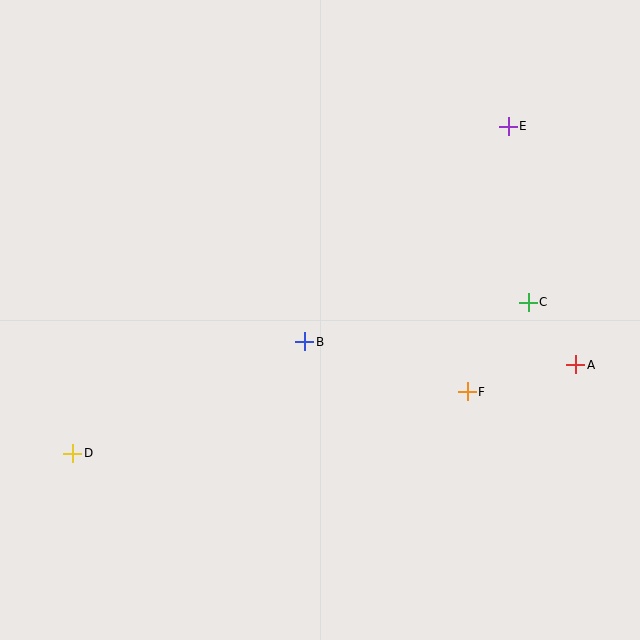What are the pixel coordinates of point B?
Point B is at (305, 342).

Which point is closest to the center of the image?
Point B at (305, 342) is closest to the center.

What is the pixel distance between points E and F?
The distance between E and F is 269 pixels.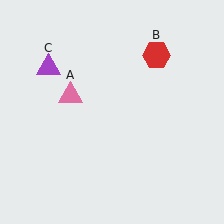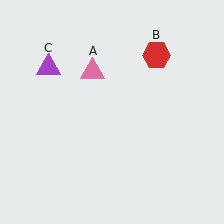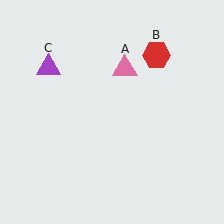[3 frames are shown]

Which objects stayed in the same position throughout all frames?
Red hexagon (object B) and purple triangle (object C) remained stationary.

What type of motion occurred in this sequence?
The pink triangle (object A) rotated clockwise around the center of the scene.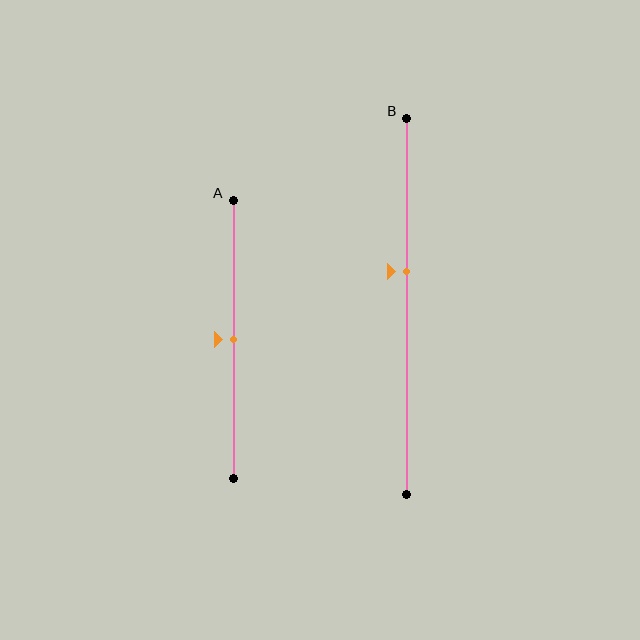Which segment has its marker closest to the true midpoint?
Segment A has its marker closest to the true midpoint.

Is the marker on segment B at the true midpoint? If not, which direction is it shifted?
No, the marker on segment B is shifted upward by about 9% of the segment length.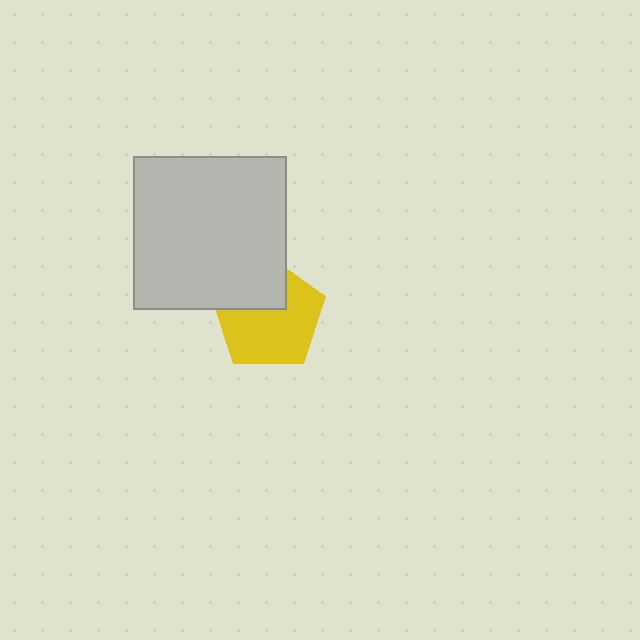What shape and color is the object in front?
The object in front is a light gray square.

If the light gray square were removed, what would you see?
You would see the complete yellow pentagon.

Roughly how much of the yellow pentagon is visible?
Most of it is visible (roughly 67%).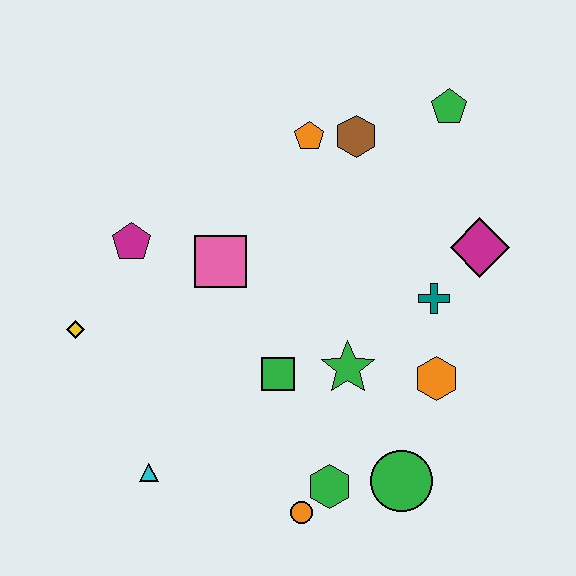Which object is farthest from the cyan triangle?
The green pentagon is farthest from the cyan triangle.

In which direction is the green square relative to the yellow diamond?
The green square is to the right of the yellow diamond.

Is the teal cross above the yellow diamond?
Yes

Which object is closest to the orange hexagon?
The teal cross is closest to the orange hexagon.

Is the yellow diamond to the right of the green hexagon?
No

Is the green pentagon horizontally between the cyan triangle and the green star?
No